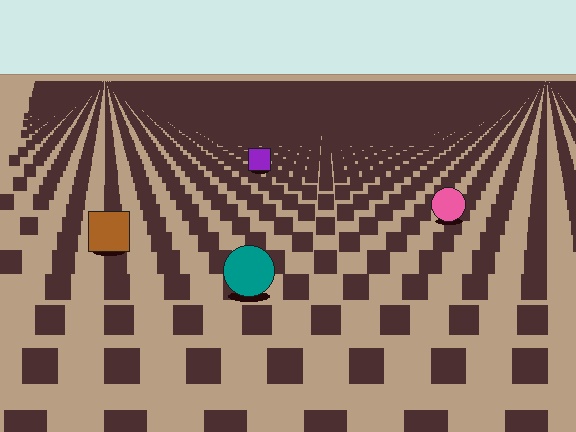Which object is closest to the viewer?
The teal circle is closest. The texture marks near it are larger and more spread out.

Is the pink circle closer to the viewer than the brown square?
No. The brown square is closer — you can tell from the texture gradient: the ground texture is coarser near it.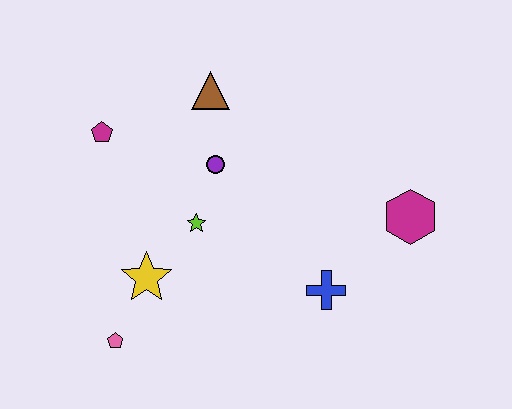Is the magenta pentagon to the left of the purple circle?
Yes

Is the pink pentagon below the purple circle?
Yes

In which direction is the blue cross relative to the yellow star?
The blue cross is to the right of the yellow star.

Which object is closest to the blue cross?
The magenta hexagon is closest to the blue cross.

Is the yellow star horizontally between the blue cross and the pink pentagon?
Yes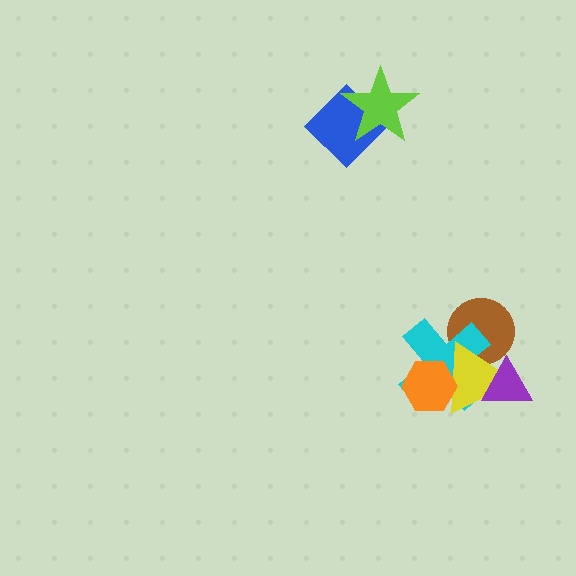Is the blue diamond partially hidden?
Yes, it is partially covered by another shape.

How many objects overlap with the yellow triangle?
4 objects overlap with the yellow triangle.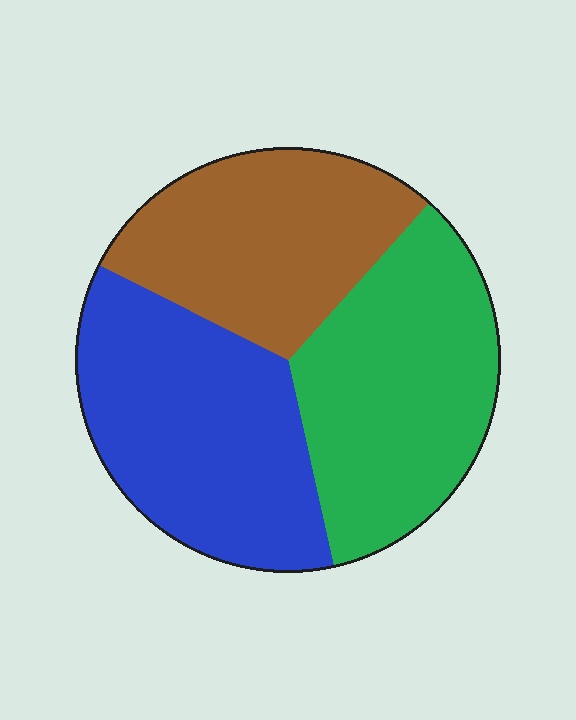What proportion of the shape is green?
Green takes up between a quarter and a half of the shape.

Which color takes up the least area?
Brown, at roughly 30%.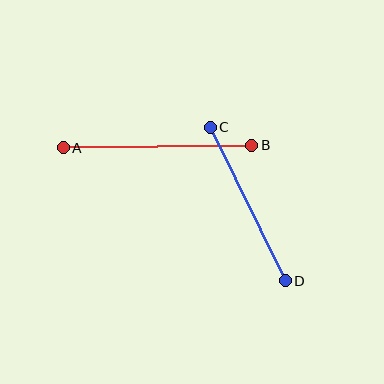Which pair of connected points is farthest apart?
Points A and B are farthest apart.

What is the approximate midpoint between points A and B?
The midpoint is at approximately (158, 146) pixels.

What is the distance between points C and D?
The distance is approximately 171 pixels.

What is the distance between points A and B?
The distance is approximately 189 pixels.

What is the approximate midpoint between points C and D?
The midpoint is at approximately (248, 204) pixels.